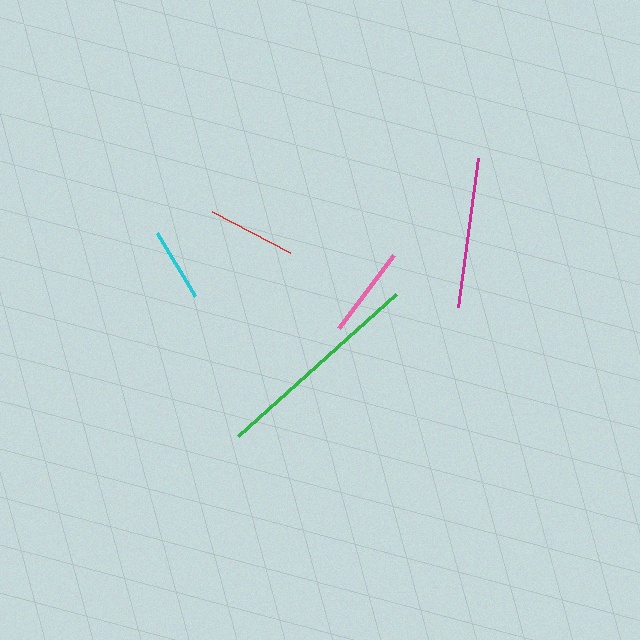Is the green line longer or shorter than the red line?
The green line is longer than the red line.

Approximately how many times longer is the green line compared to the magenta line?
The green line is approximately 1.4 times the length of the magenta line.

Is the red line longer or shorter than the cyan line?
The red line is longer than the cyan line.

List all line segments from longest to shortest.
From longest to shortest: green, magenta, pink, red, cyan.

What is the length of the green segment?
The green segment is approximately 213 pixels long.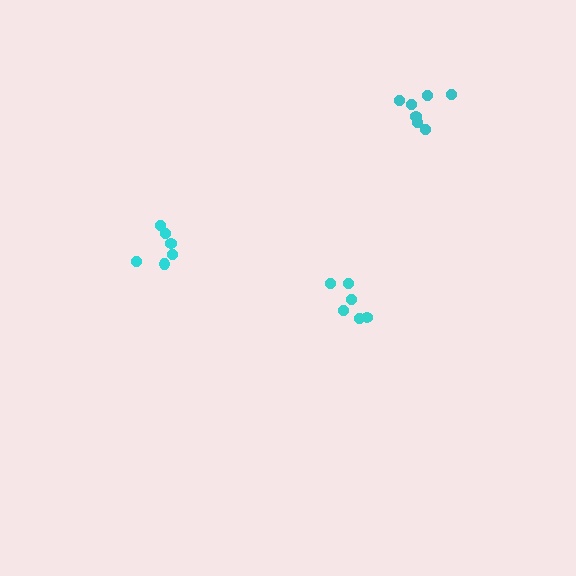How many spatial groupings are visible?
There are 3 spatial groupings.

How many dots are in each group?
Group 1: 6 dots, Group 2: 6 dots, Group 3: 7 dots (19 total).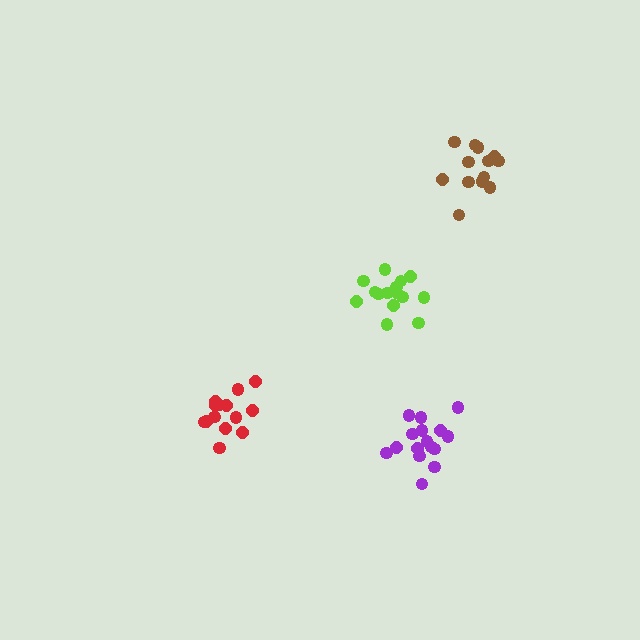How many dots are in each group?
Group 1: 15 dots, Group 2: 14 dots, Group 3: 14 dots, Group 4: 16 dots (59 total).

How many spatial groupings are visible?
There are 4 spatial groupings.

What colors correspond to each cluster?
The clusters are colored: lime, red, brown, purple.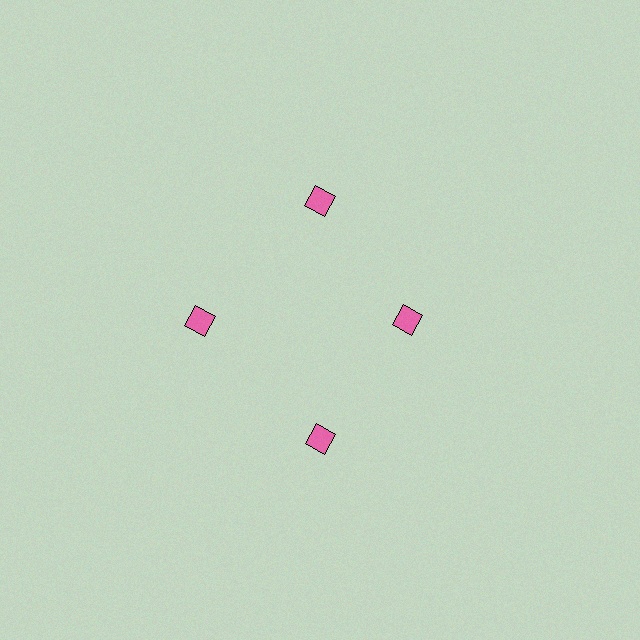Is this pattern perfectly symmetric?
No. The 4 pink diamonds are arranged in a ring, but one element near the 3 o'clock position is pulled inward toward the center, breaking the 4-fold rotational symmetry.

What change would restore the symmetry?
The symmetry would be restored by moving it outward, back onto the ring so that all 4 diamonds sit at equal angles and equal distance from the center.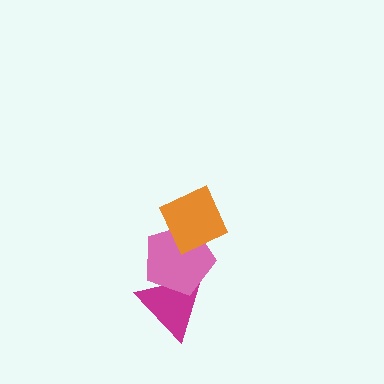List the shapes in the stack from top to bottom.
From top to bottom: the orange diamond, the pink pentagon, the magenta triangle.